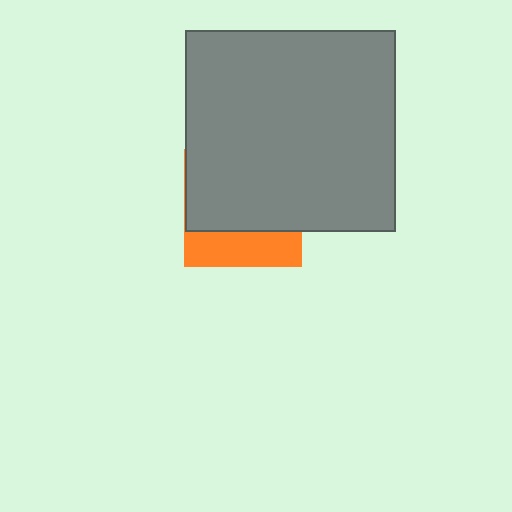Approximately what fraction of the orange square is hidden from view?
Roughly 68% of the orange square is hidden behind the gray rectangle.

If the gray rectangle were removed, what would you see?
You would see the complete orange square.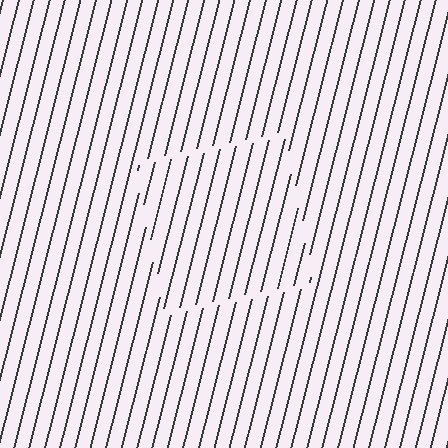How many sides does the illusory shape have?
4 sides — the line-ends trace a square.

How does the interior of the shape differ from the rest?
The interior of the shape contains the same grating, shifted by half a period — the contour is defined by the phase discontinuity where line-ends from the inner and outer gratings abut.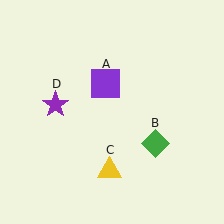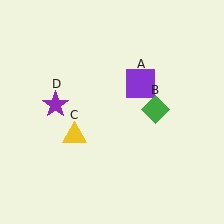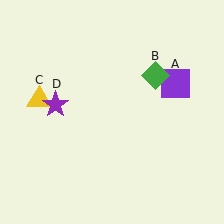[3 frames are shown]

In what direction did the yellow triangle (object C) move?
The yellow triangle (object C) moved up and to the left.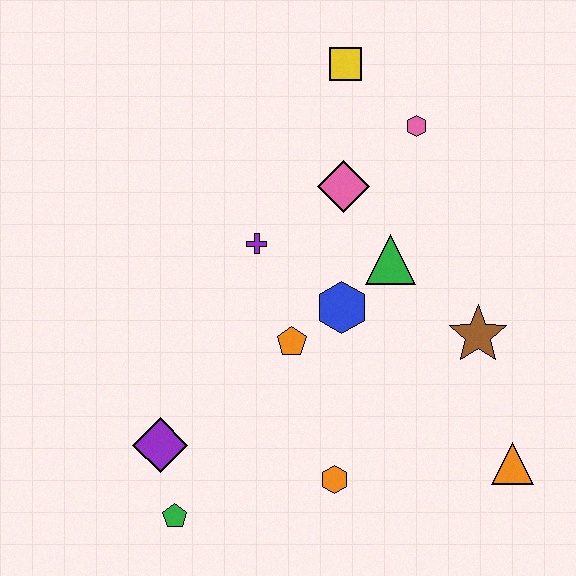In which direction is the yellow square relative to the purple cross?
The yellow square is above the purple cross.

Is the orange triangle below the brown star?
Yes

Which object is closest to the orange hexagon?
The orange pentagon is closest to the orange hexagon.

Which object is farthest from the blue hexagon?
The green pentagon is farthest from the blue hexagon.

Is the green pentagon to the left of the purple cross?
Yes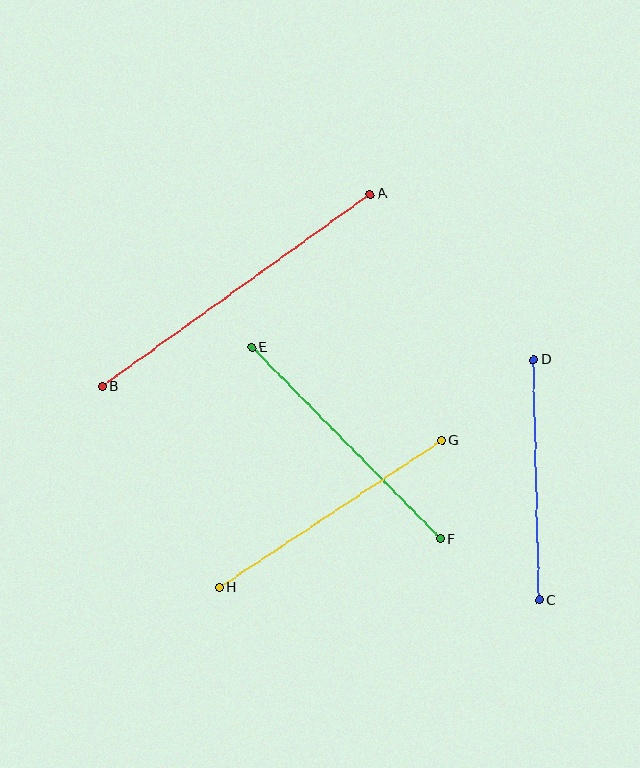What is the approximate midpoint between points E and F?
The midpoint is at approximately (346, 443) pixels.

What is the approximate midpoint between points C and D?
The midpoint is at approximately (536, 480) pixels.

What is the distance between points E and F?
The distance is approximately 269 pixels.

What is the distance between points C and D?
The distance is approximately 241 pixels.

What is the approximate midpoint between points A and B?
The midpoint is at approximately (236, 290) pixels.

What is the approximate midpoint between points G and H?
The midpoint is at approximately (331, 514) pixels.